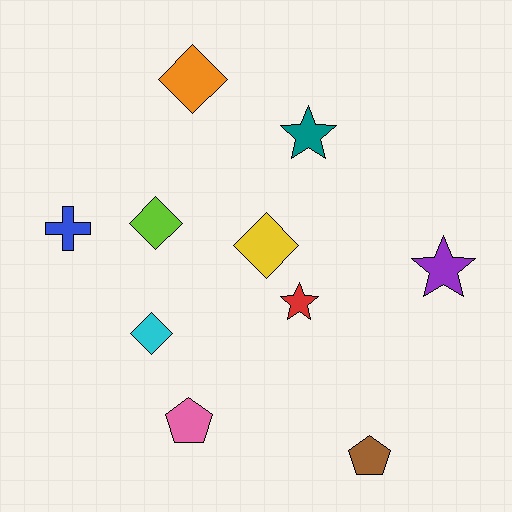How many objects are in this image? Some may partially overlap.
There are 10 objects.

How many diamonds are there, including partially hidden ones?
There are 4 diamonds.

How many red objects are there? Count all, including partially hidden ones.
There is 1 red object.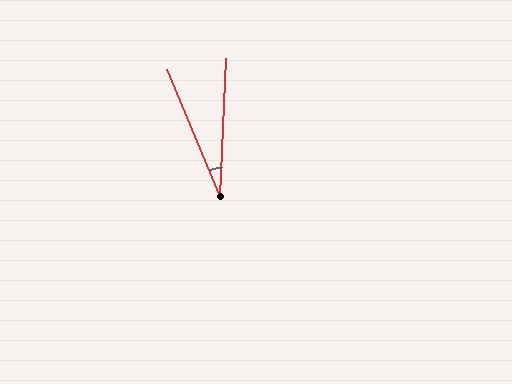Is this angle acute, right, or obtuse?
It is acute.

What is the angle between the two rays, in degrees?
Approximately 25 degrees.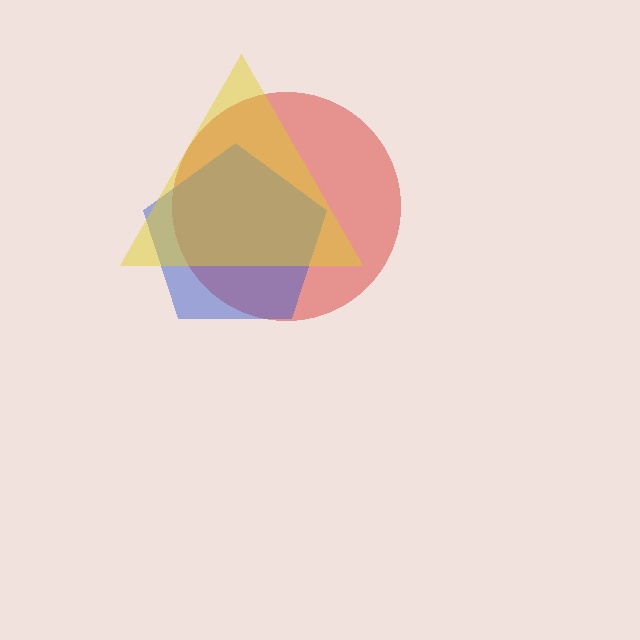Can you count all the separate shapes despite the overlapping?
Yes, there are 3 separate shapes.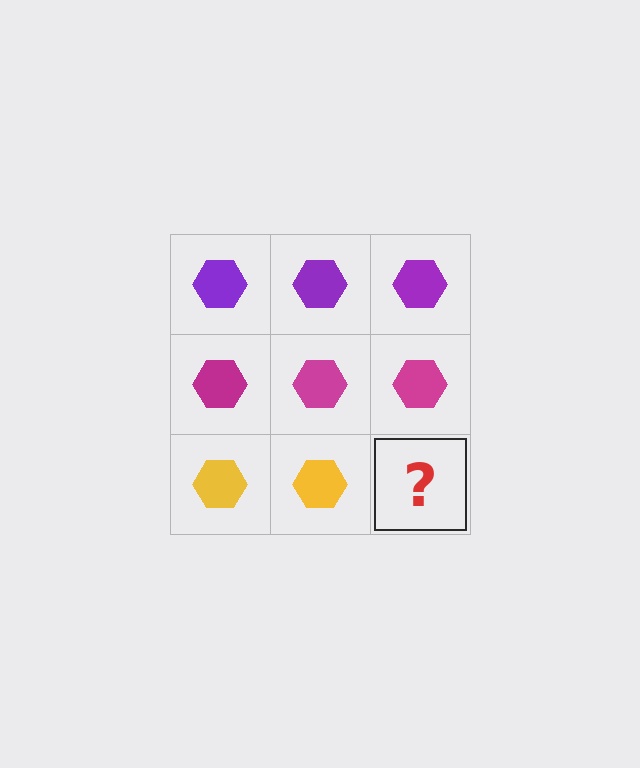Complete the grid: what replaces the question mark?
The question mark should be replaced with a yellow hexagon.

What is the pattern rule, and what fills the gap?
The rule is that each row has a consistent color. The gap should be filled with a yellow hexagon.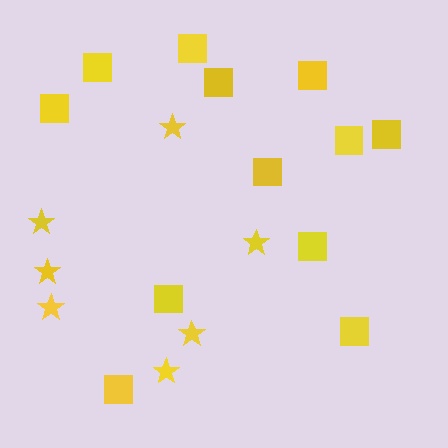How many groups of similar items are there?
There are 2 groups: one group of squares (12) and one group of stars (7).